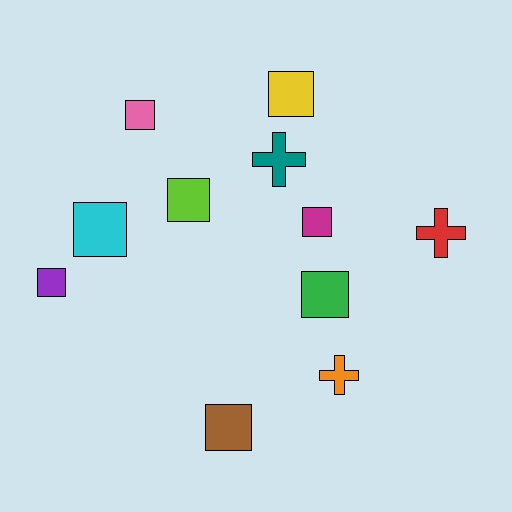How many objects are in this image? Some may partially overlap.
There are 11 objects.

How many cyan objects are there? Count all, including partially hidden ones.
There is 1 cyan object.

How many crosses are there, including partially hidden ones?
There are 3 crosses.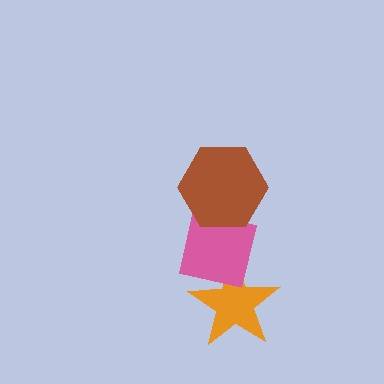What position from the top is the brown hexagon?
The brown hexagon is 1st from the top.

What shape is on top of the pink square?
The brown hexagon is on top of the pink square.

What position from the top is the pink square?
The pink square is 2nd from the top.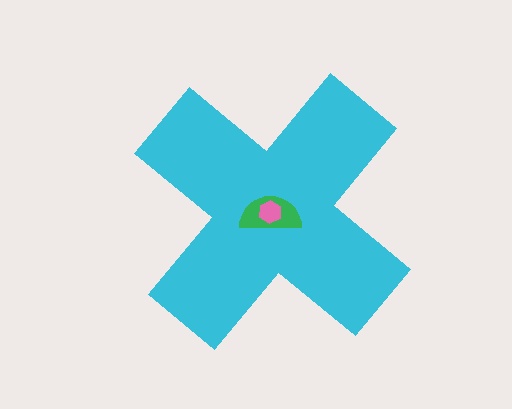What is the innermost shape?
The pink hexagon.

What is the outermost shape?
The cyan cross.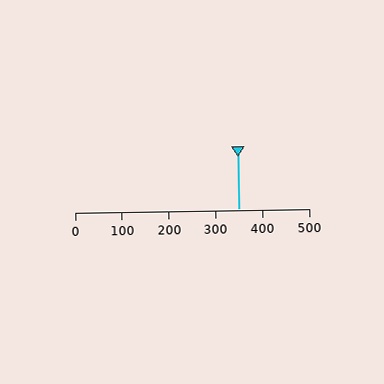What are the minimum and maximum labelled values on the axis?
The axis runs from 0 to 500.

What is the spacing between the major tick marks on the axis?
The major ticks are spaced 100 apart.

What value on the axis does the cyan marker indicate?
The marker indicates approximately 350.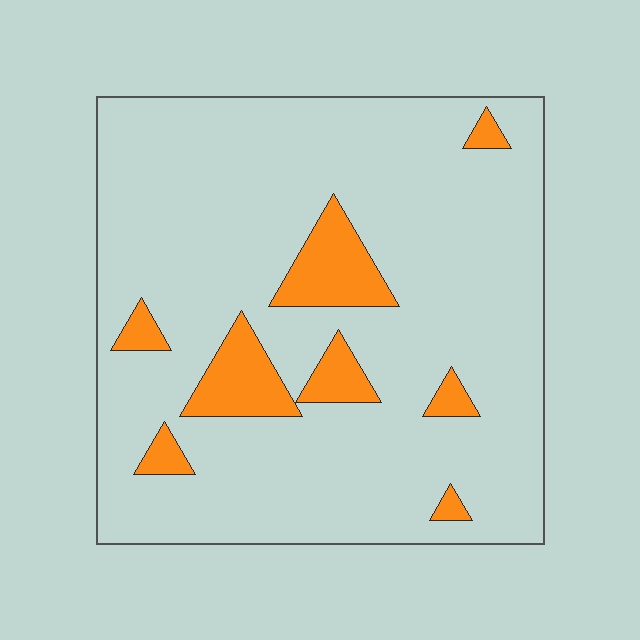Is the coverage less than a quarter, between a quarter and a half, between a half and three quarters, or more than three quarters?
Less than a quarter.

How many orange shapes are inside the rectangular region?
8.